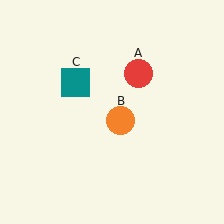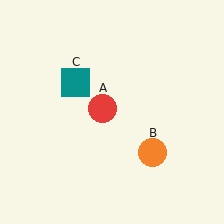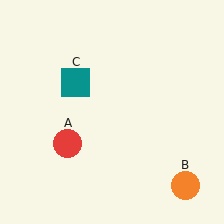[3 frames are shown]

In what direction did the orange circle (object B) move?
The orange circle (object B) moved down and to the right.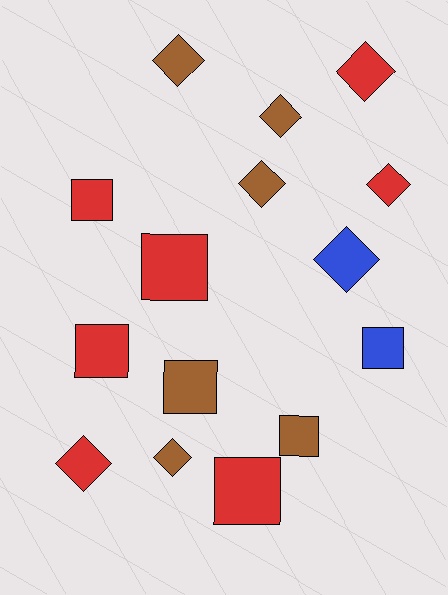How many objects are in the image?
There are 15 objects.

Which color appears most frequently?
Red, with 7 objects.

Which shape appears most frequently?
Diamond, with 8 objects.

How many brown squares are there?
There are 2 brown squares.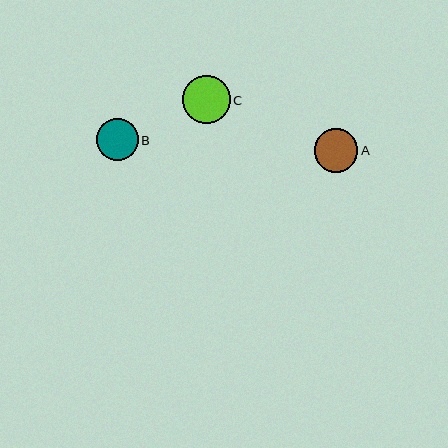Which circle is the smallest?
Circle B is the smallest with a size of approximately 42 pixels.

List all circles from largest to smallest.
From largest to smallest: C, A, B.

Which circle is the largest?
Circle C is the largest with a size of approximately 48 pixels.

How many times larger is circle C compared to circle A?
Circle C is approximately 1.1 times the size of circle A.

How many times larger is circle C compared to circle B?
Circle C is approximately 1.1 times the size of circle B.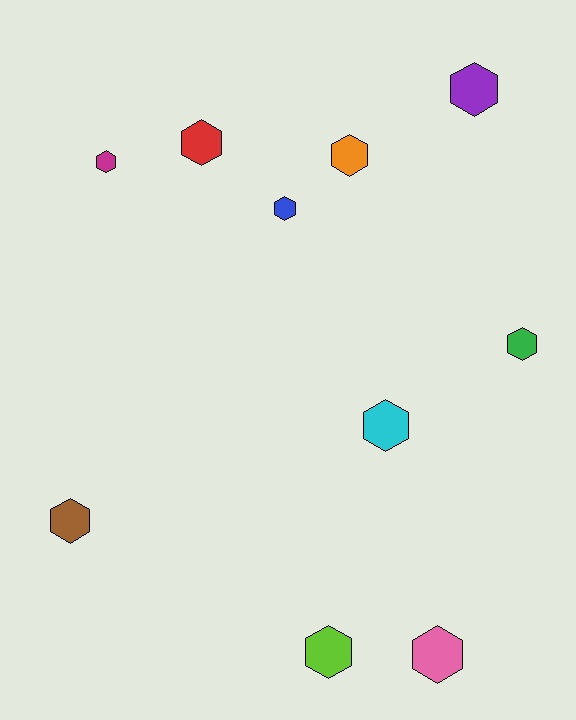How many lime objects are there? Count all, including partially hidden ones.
There is 1 lime object.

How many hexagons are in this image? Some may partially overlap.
There are 10 hexagons.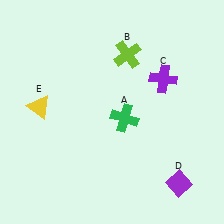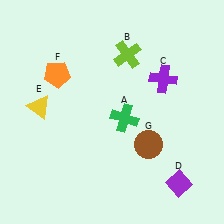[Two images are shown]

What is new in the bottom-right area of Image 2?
A brown circle (G) was added in the bottom-right area of Image 2.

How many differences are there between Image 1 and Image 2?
There are 2 differences between the two images.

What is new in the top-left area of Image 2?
An orange pentagon (F) was added in the top-left area of Image 2.